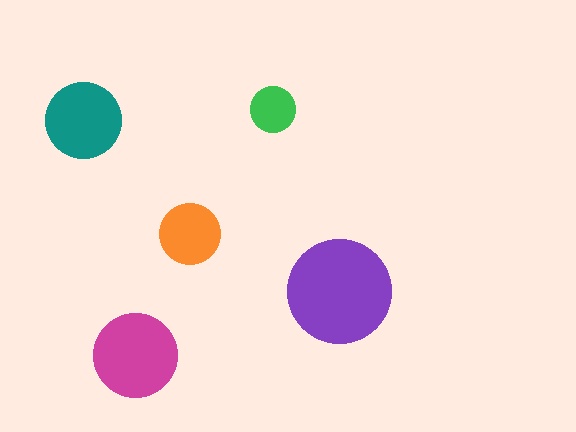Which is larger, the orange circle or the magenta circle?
The magenta one.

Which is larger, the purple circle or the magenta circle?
The purple one.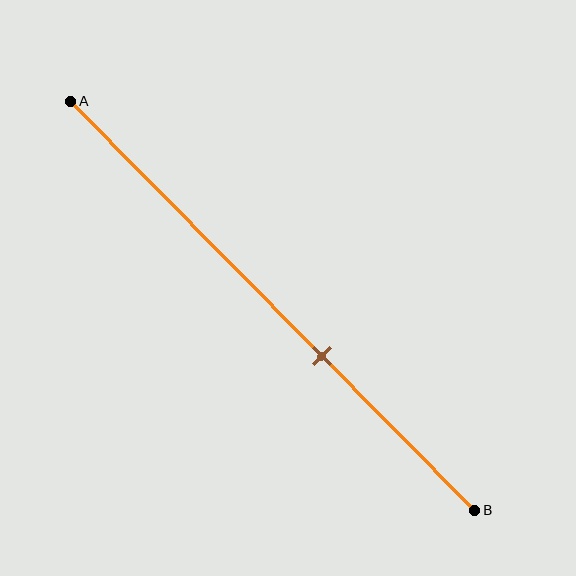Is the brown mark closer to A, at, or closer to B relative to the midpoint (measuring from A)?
The brown mark is closer to point B than the midpoint of segment AB.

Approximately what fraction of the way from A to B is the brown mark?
The brown mark is approximately 60% of the way from A to B.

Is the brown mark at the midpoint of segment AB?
No, the mark is at about 60% from A, not at the 50% midpoint.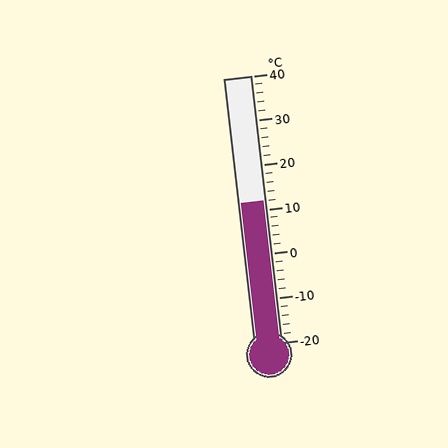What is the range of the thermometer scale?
The thermometer scale ranges from -20°C to 40°C.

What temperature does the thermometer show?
The thermometer shows approximately 12°C.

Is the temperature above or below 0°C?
The temperature is above 0°C.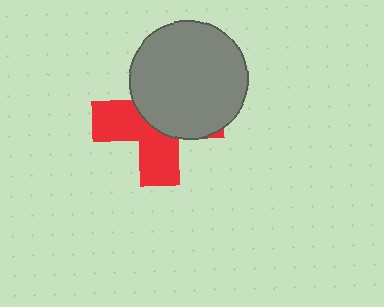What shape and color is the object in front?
The object in front is a gray circle.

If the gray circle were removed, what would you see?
You would see the complete red cross.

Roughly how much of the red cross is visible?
About half of it is visible (roughly 46%).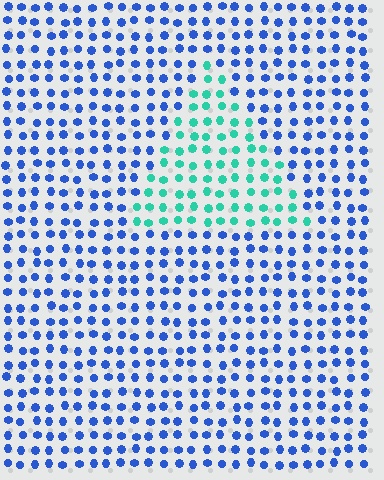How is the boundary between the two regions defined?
The boundary is defined purely by a slight shift in hue (about 58 degrees). Spacing, size, and orientation are identical on both sides.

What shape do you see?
I see a triangle.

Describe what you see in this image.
The image is filled with small blue elements in a uniform arrangement. A triangle-shaped region is visible where the elements are tinted to a slightly different hue, forming a subtle color boundary.